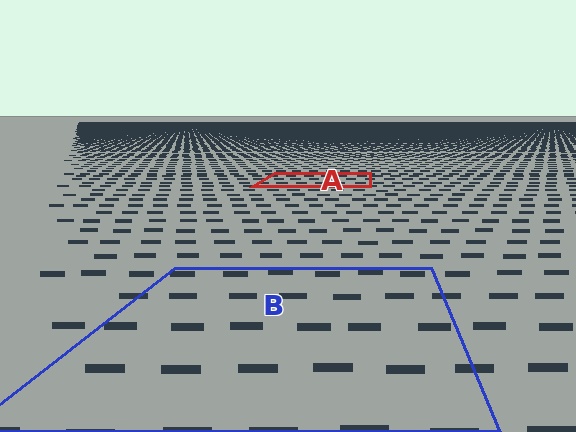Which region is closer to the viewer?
Region B is closer. The texture elements there are larger and more spread out.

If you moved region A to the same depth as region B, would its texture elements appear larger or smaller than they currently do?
They would appear larger. At a closer depth, the same texture elements are projected at a bigger on-screen size.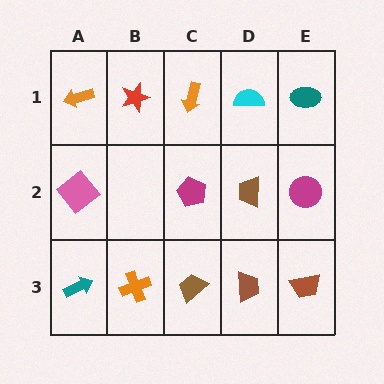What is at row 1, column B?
A red star.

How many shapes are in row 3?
5 shapes.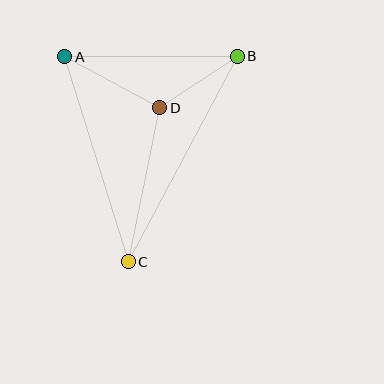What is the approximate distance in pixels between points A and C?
The distance between A and C is approximately 215 pixels.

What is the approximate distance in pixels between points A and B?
The distance between A and B is approximately 173 pixels.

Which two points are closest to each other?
Points B and D are closest to each other.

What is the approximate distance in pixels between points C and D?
The distance between C and D is approximately 157 pixels.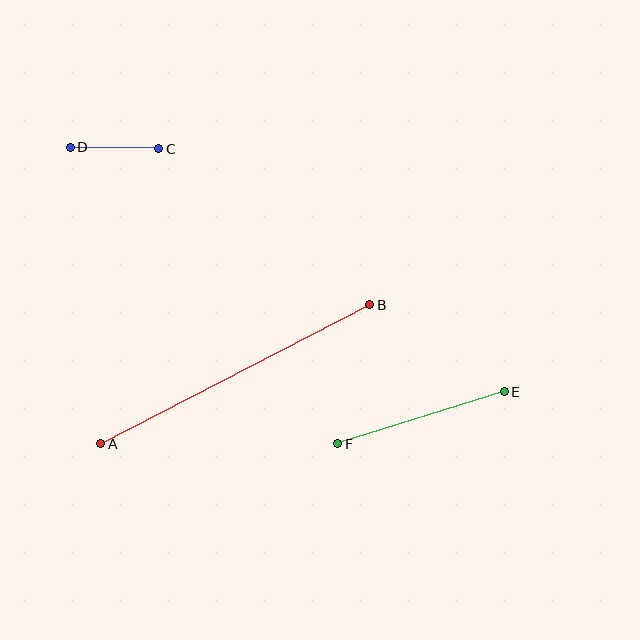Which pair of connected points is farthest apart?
Points A and B are farthest apart.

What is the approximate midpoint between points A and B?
The midpoint is at approximately (235, 374) pixels.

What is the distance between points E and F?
The distance is approximately 175 pixels.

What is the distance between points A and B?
The distance is approximately 303 pixels.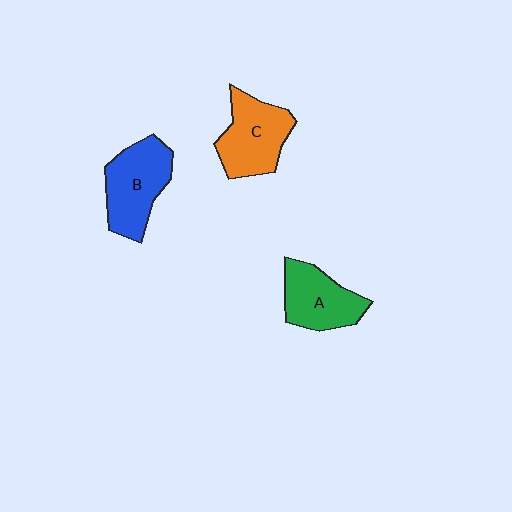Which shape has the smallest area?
Shape A (green).